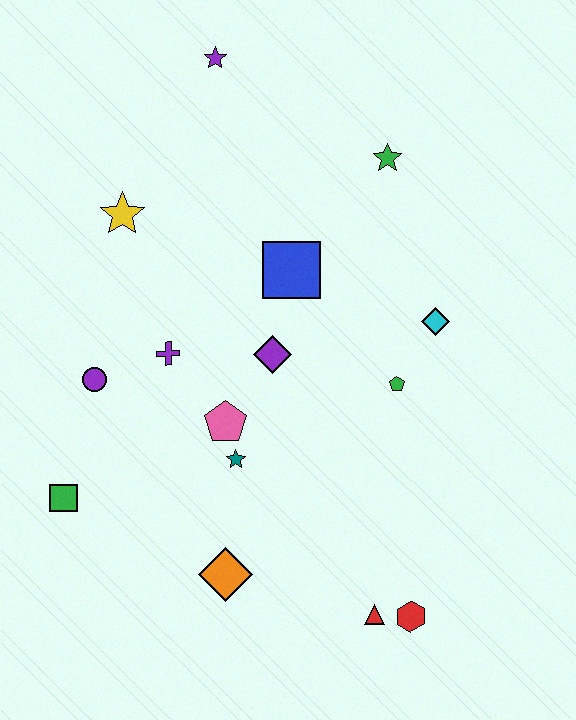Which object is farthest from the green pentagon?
The purple star is farthest from the green pentagon.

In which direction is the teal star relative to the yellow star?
The teal star is below the yellow star.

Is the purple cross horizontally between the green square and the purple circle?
No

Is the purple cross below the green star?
Yes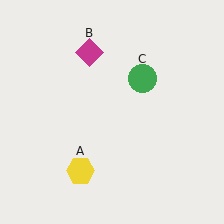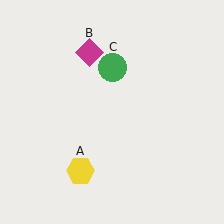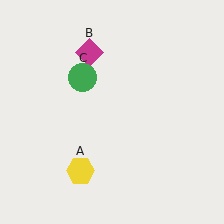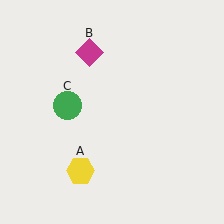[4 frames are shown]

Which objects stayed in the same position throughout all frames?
Yellow hexagon (object A) and magenta diamond (object B) remained stationary.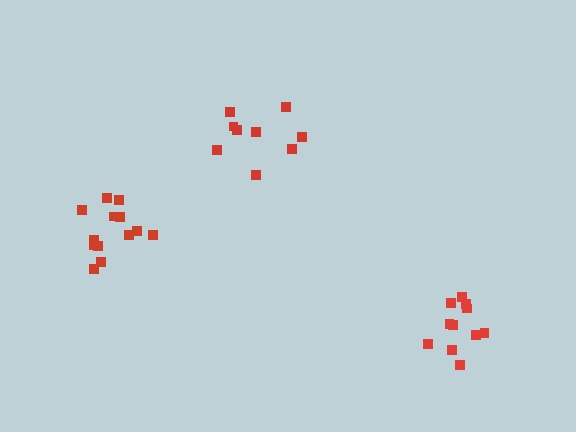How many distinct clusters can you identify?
There are 3 distinct clusters.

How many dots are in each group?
Group 1: 11 dots, Group 2: 9 dots, Group 3: 13 dots (33 total).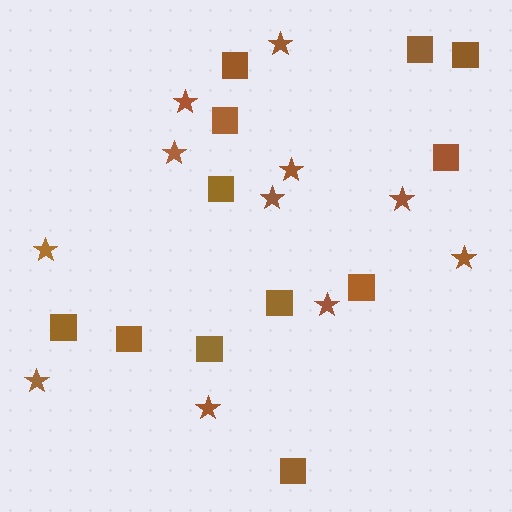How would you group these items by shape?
There are 2 groups: one group of squares (12) and one group of stars (11).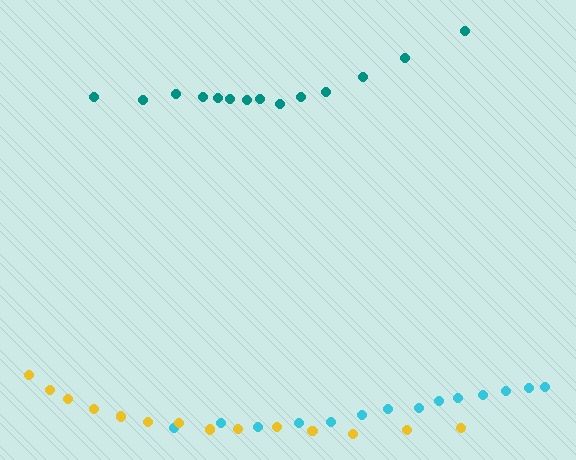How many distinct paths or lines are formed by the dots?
There are 3 distinct paths.